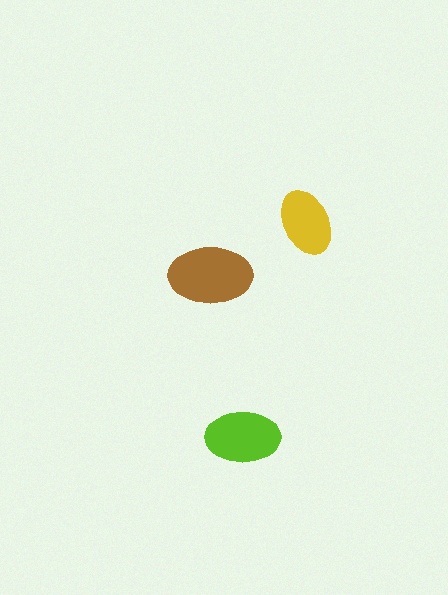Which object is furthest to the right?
The yellow ellipse is rightmost.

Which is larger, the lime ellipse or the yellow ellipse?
The lime one.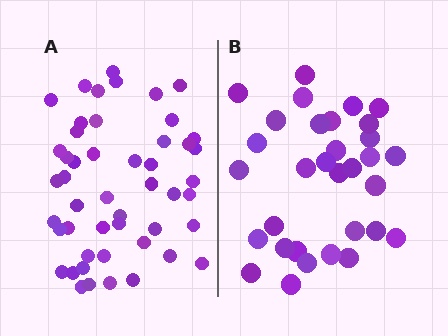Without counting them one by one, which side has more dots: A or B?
Region A (the left region) has more dots.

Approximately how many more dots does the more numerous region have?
Region A has approximately 15 more dots than region B.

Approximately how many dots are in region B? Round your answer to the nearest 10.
About 30 dots. (The exact count is 32, which rounds to 30.)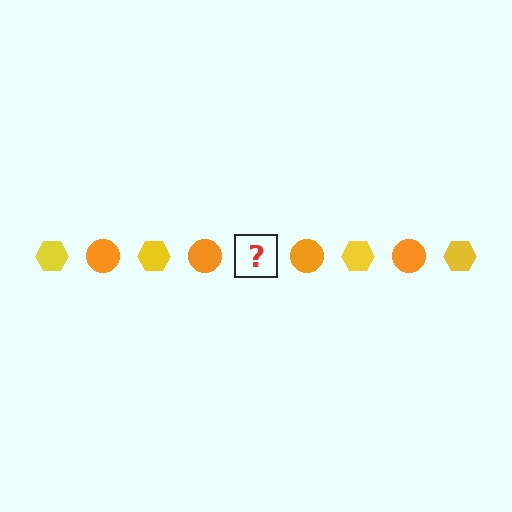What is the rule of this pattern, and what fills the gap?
The rule is that the pattern alternates between yellow hexagon and orange circle. The gap should be filled with a yellow hexagon.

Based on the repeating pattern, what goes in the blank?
The blank should be a yellow hexagon.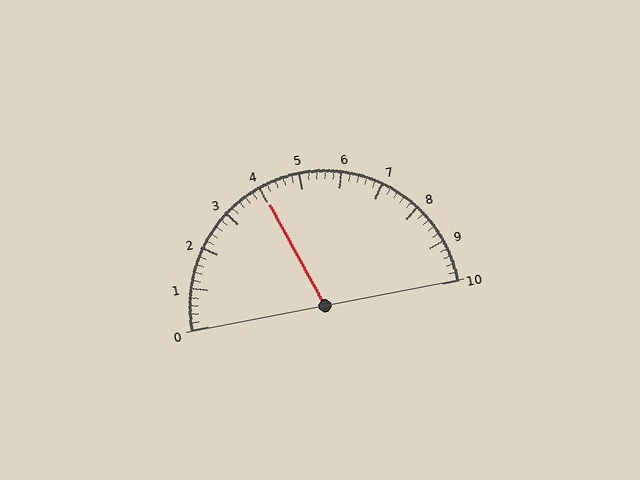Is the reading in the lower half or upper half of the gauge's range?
The reading is in the lower half of the range (0 to 10).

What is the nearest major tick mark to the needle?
The nearest major tick mark is 4.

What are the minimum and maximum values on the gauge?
The gauge ranges from 0 to 10.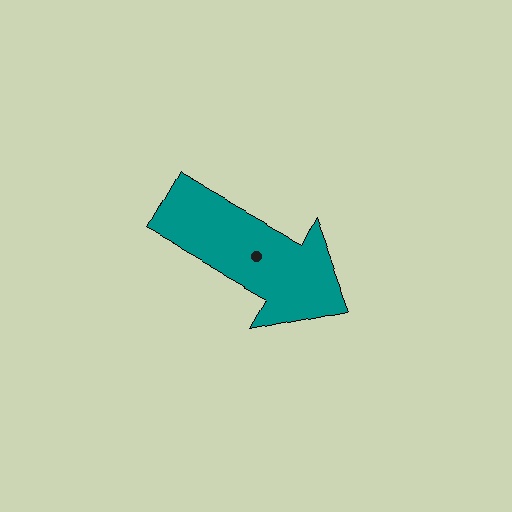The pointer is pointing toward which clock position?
Roughly 4 o'clock.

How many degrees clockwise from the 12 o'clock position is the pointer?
Approximately 119 degrees.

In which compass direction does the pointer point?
Southeast.